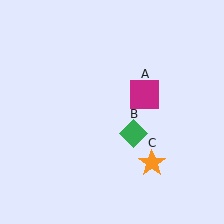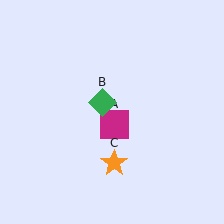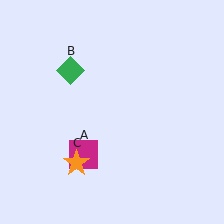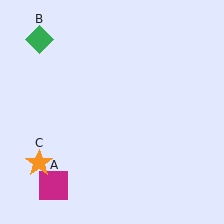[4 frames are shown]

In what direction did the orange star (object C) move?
The orange star (object C) moved left.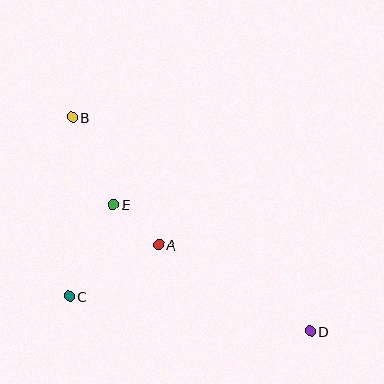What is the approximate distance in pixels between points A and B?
The distance between A and B is approximately 154 pixels.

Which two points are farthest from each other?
Points B and D are farthest from each other.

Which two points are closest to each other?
Points A and E are closest to each other.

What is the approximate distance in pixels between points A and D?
The distance between A and D is approximately 175 pixels.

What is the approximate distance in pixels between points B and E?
The distance between B and E is approximately 97 pixels.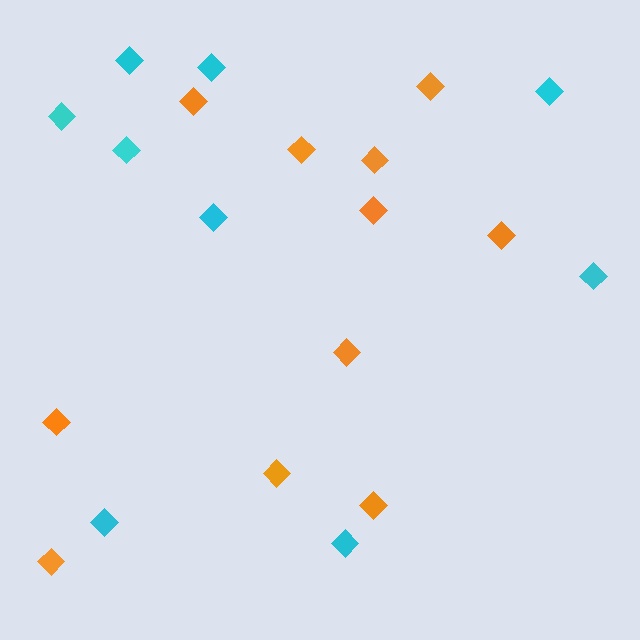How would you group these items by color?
There are 2 groups: one group of orange diamonds (11) and one group of cyan diamonds (9).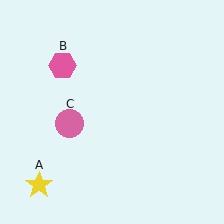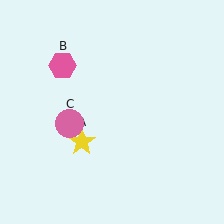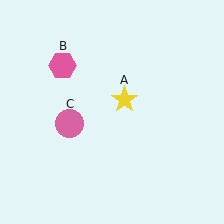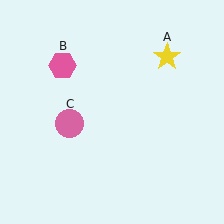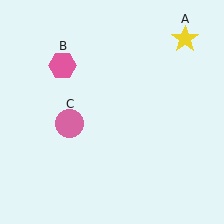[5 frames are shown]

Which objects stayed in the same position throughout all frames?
Pink hexagon (object B) and pink circle (object C) remained stationary.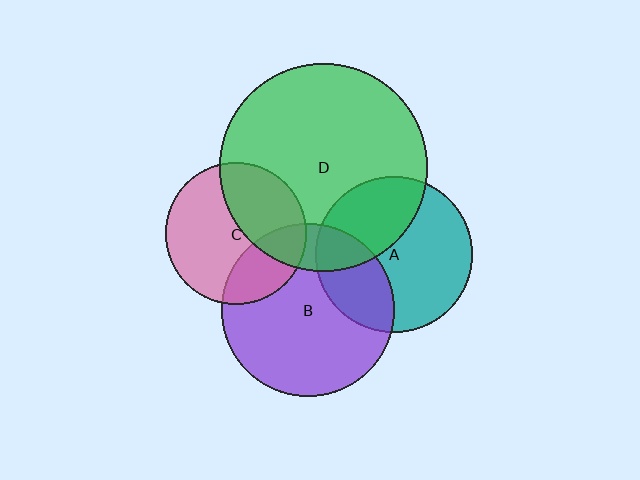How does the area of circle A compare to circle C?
Approximately 1.2 times.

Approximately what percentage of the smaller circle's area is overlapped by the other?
Approximately 35%.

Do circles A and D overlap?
Yes.